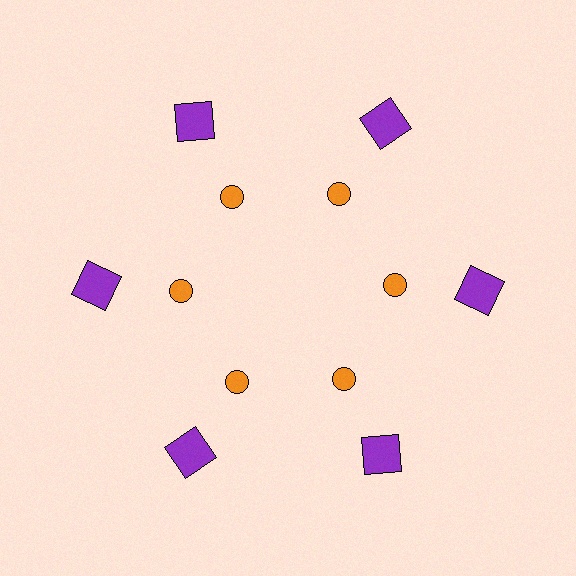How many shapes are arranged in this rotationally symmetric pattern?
There are 12 shapes, arranged in 6 groups of 2.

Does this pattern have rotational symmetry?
Yes, this pattern has 6-fold rotational symmetry. It looks the same after rotating 60 degrees around the center.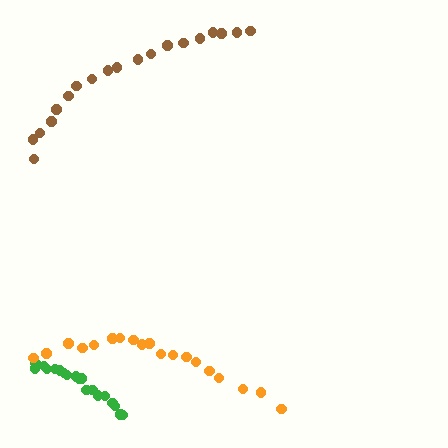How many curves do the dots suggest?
There are 3 distinct paths.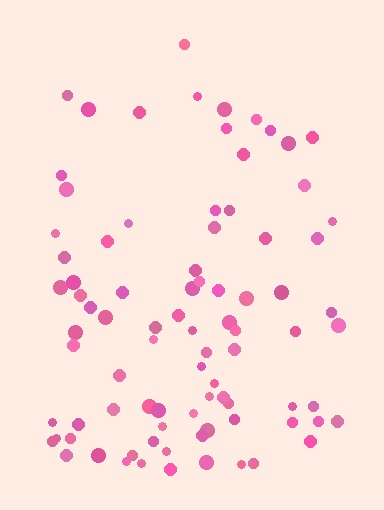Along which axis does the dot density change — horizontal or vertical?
Vertical.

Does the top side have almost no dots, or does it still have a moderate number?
Still a moderate number, just noticeably fewer than the bottom.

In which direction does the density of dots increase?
From top to bottom, with the bottom side densest.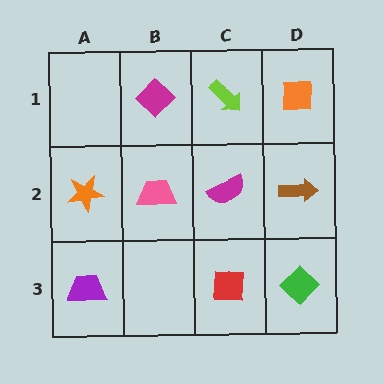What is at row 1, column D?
An orange square.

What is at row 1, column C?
A lime arrow.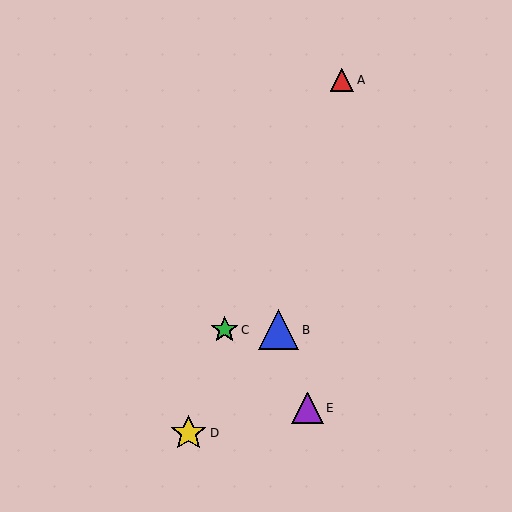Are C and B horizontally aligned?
Yes, both are at y≈330.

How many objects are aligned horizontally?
2 objects (B, C) are aligned horizontally.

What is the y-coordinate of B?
Object B is at y≈330.